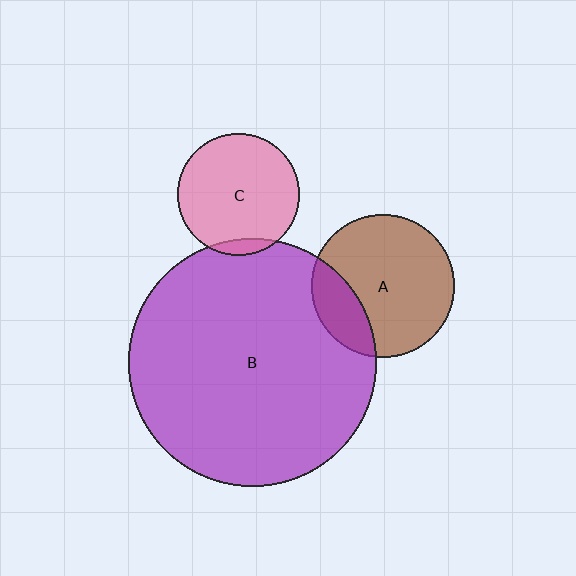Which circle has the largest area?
Circle B (purple).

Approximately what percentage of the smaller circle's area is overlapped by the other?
Approximately 5%.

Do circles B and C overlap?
Yes.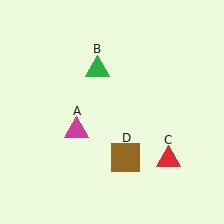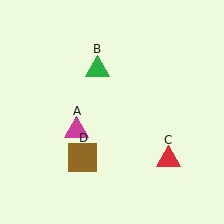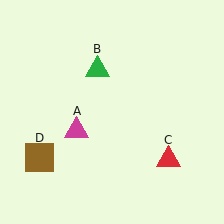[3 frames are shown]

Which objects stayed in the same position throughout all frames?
Magenta triangle (object A) and green triangle (object B) and red triangle (object C) remained stationary.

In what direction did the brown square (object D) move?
The brown square (object D) moved left.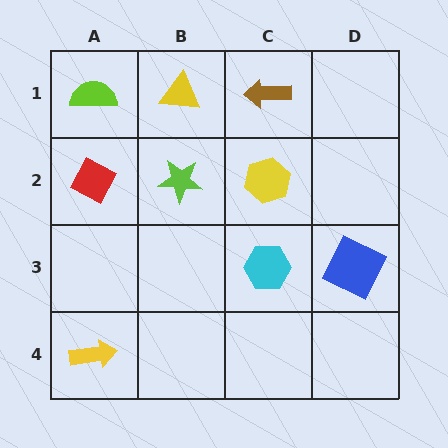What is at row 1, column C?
A brown arrow.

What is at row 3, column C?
A cyan hexagon.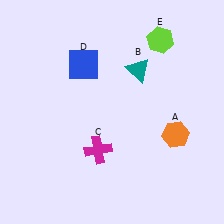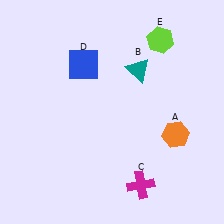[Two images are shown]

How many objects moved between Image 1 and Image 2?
1 object moved between the two images.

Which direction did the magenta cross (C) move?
The magenta cross (C) moved right.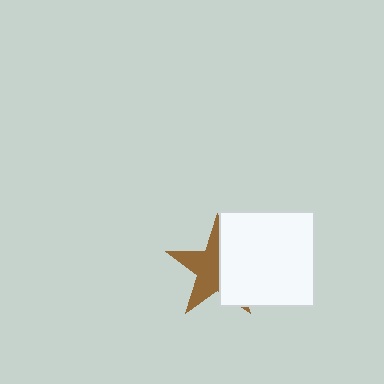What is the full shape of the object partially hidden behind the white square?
The partially hidden object is a brown star.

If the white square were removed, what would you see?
You would see the complete brown star.